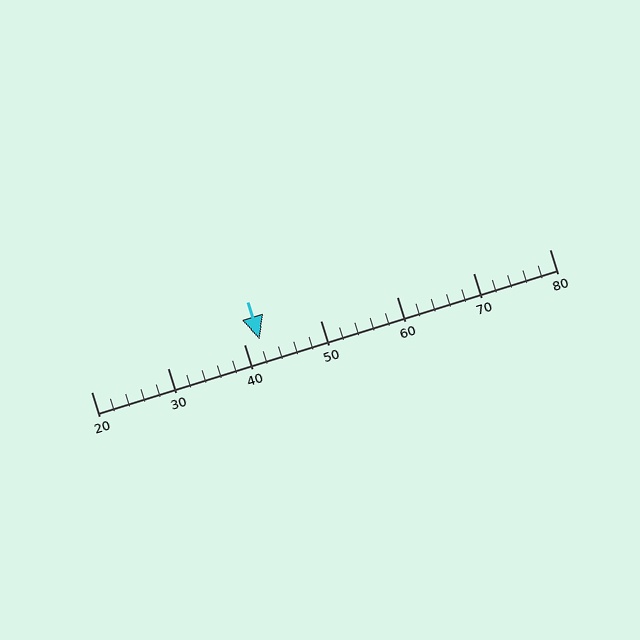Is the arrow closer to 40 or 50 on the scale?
The arrow is closer to 40.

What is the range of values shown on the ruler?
The ruler shows values from 20 to 80.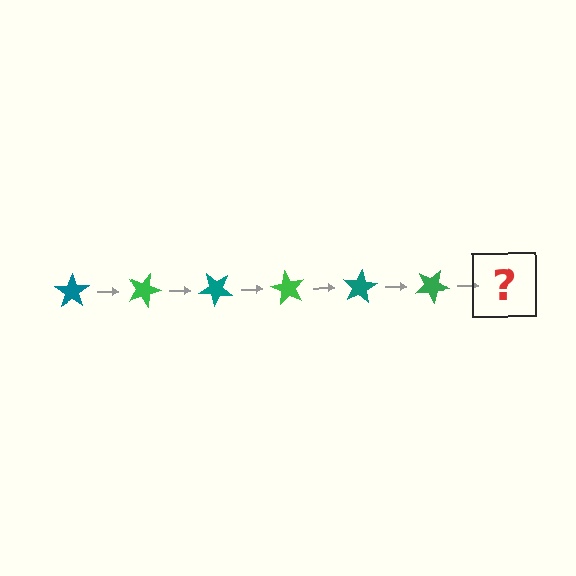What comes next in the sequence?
The next element should be a teal star, rotated 120 degrees from the start.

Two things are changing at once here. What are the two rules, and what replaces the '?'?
The two rules are that it rotates 20 degrees each step and the color cycles through teal and green. The '?' should be a teal star, rotated 120 degrees from the start.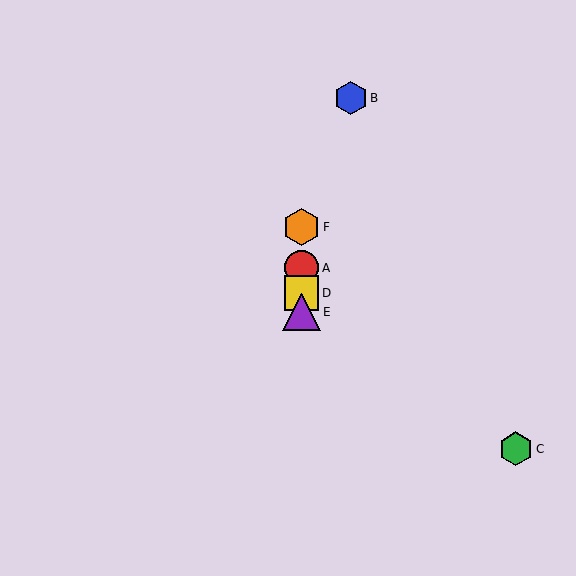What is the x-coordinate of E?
Object E is at x≈302.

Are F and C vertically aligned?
No, F is at x≈302 and C is at x≈516.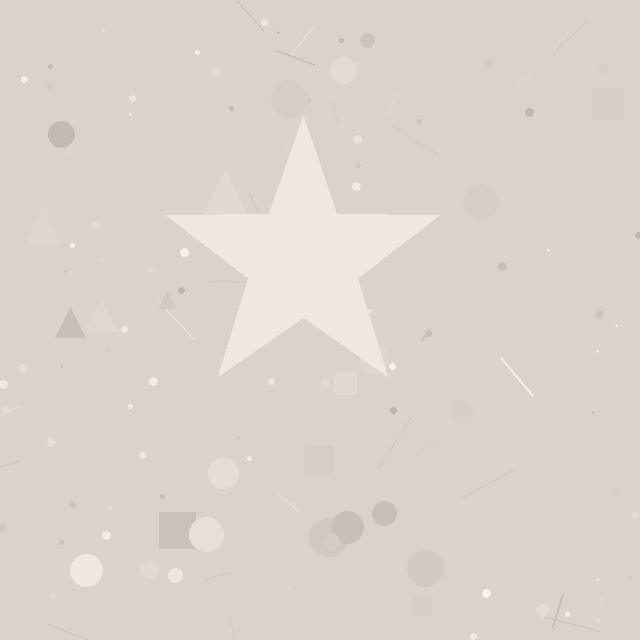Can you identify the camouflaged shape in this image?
The camouflaged shape is a star.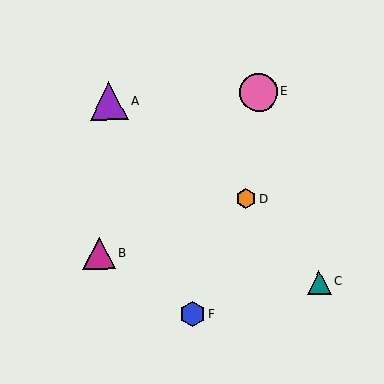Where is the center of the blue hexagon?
The center of the blue hexagon is at (193, 314).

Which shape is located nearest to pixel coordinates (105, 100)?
The purple triangle (labeled A) at (109, 101) is nearest to that location.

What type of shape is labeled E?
Shape E is a pink circle.